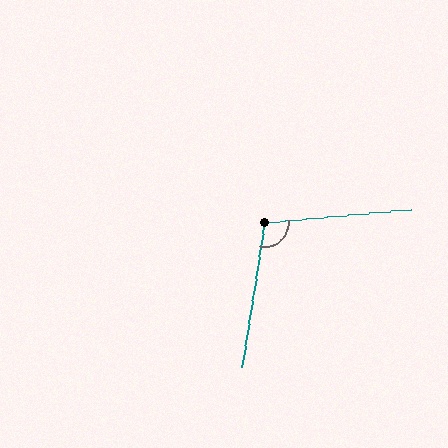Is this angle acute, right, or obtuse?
It is obtuse.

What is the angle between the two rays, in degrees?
Approximately 104 degrees.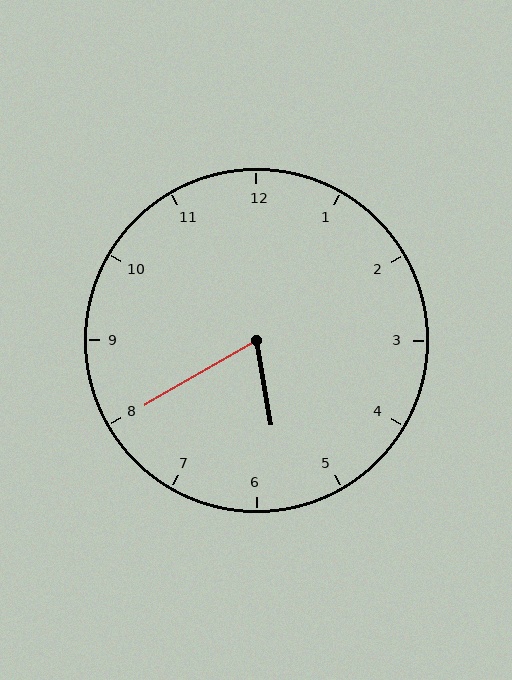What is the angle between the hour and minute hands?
Approximately 70 degrees.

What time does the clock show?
5:40.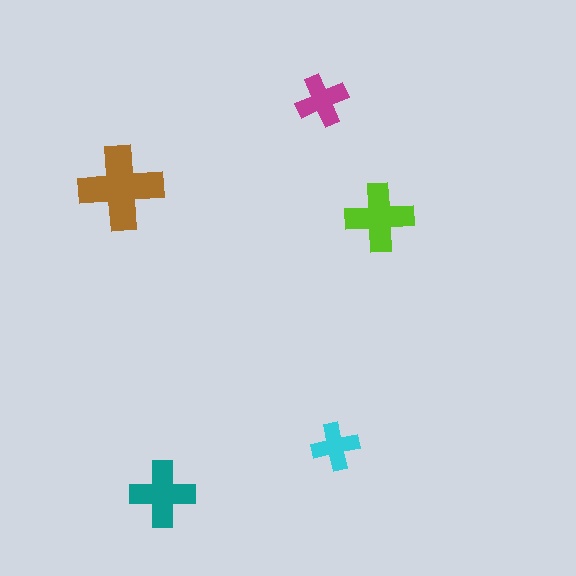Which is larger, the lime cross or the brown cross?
The brown one.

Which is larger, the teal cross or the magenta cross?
The teal one.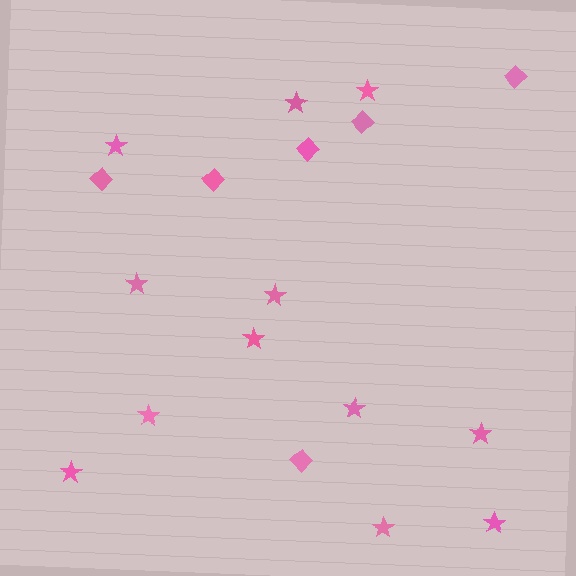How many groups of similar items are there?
There are 2 groups: one group of stars (12) and one group of diamonds (6).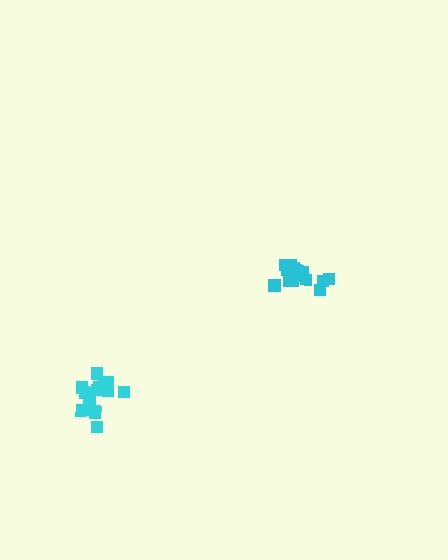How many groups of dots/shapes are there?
There are 2 groups.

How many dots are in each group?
Group 1: 14 dots, Group 2: 14 dots (28 total).